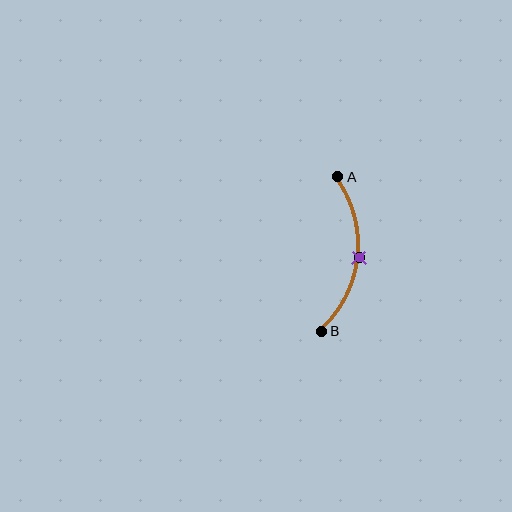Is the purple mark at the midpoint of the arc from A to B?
Yes. The purple mark lies on the arc at equal arc-length from both A and B — it is the arc midpoint.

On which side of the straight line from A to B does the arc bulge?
The arc bulges to the right of the straight line connecting A and B.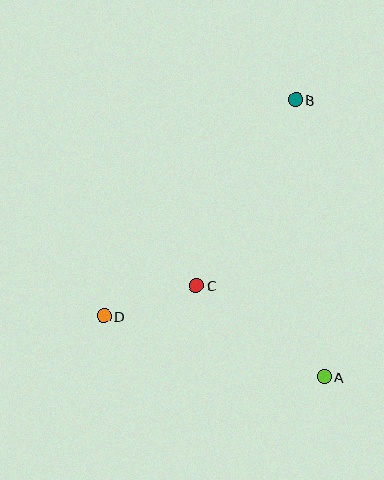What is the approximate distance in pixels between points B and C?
The distance between B and C is approximately 210 pixels.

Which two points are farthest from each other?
Points B and D are farthest from each other.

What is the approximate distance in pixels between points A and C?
The distance between A and C is approximately 157 pixels.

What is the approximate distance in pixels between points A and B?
The distance between A and B is approximately 279 pixels.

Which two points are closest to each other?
Points C and D are closest to each other.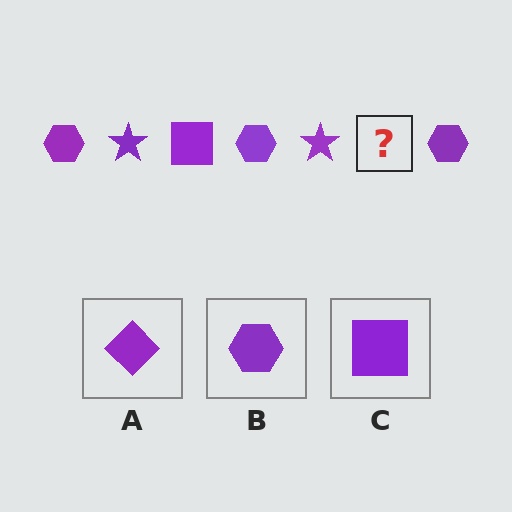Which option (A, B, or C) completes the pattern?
C.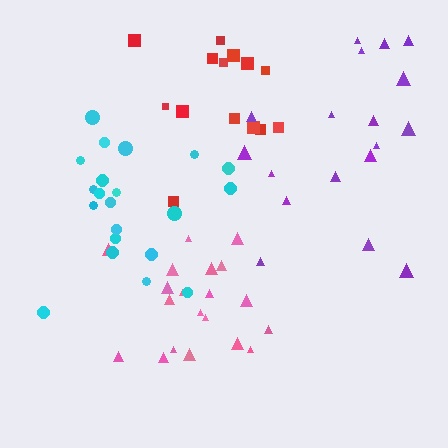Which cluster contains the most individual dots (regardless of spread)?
Cyan (21).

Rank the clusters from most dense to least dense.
pink, cyan, red, purple.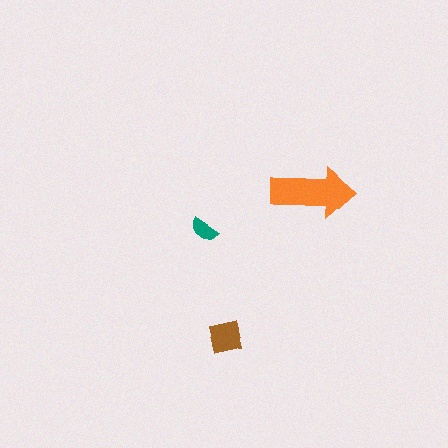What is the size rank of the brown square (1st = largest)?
2nd.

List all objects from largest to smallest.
The orange arrow, the brown square, the teal semicircle.